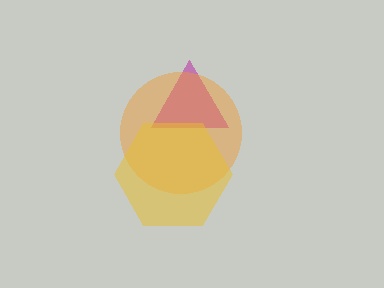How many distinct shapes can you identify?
There are 3 distinct shapes: a magenta triangle, an orange circle, a yellow hexagon.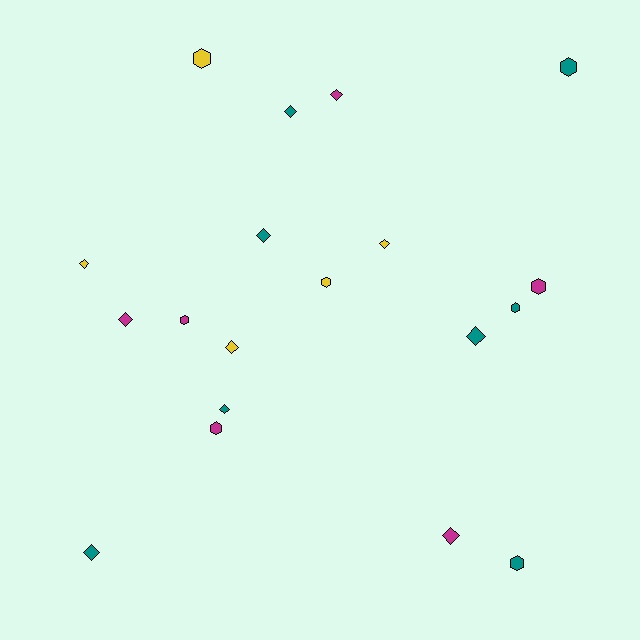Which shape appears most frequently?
Diamond, with 11 objects.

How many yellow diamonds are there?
There are 3 yellow diamonds.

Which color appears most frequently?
Teal, with 8 objects.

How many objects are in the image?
There are 19 objects.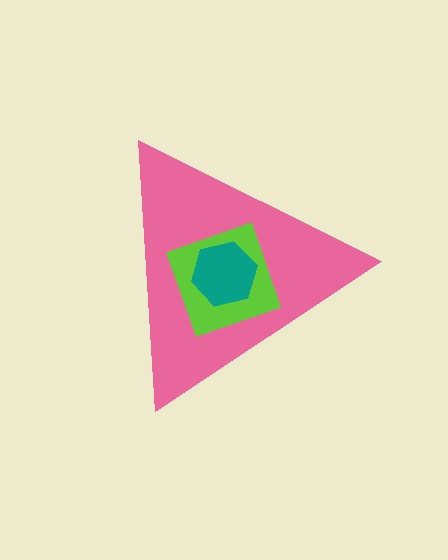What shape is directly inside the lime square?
The teal hexagon.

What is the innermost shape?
The teal hexagon.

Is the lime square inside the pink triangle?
Yes.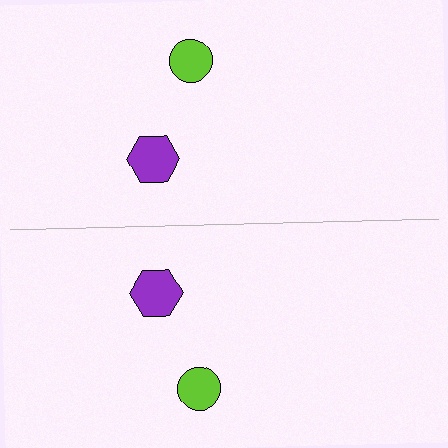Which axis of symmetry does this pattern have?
The pattern has a horizontal axis of symmetry running through the center of the image.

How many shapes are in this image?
There are 4 shapes in this image.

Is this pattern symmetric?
Yes, this pattern has bilateral (reflection) symmetry.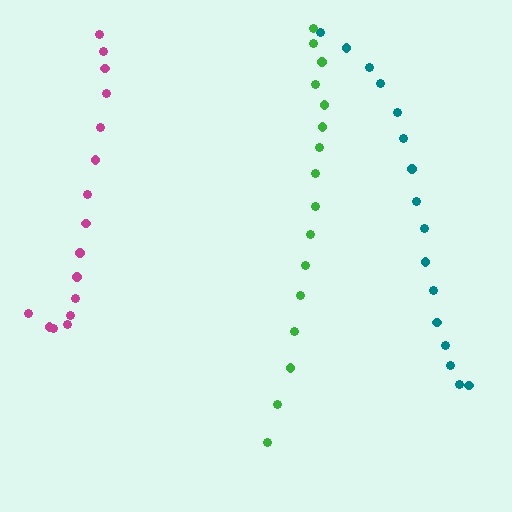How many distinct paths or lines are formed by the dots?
There are 3 distinct paths.